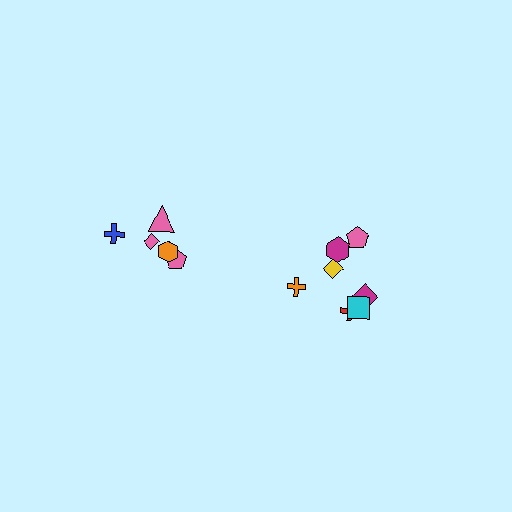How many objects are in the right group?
There are 7 objects.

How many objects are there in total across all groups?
There are 12 objects.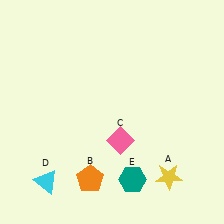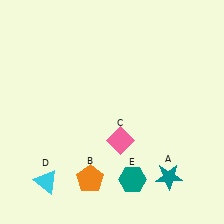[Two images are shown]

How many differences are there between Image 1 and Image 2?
There is 1 difference between the two images.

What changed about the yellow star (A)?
In Image 1, A is yellow. In Image 2, it changed to teal.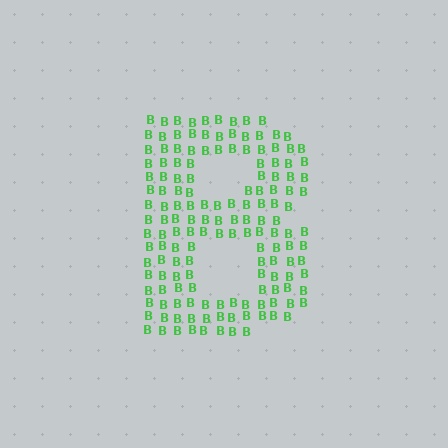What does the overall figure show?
The overall figure shows the letter B.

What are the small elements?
The small elements are letter B's.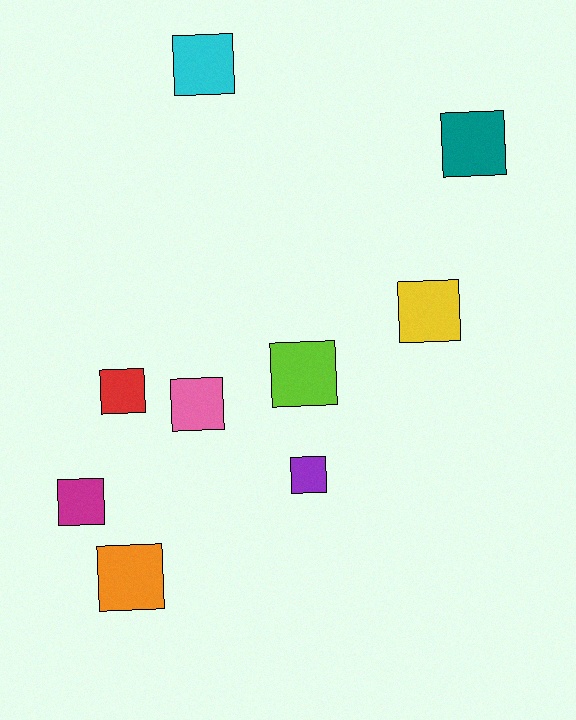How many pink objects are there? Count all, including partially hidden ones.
There is 1 pink object.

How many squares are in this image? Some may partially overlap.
There are 9 squares.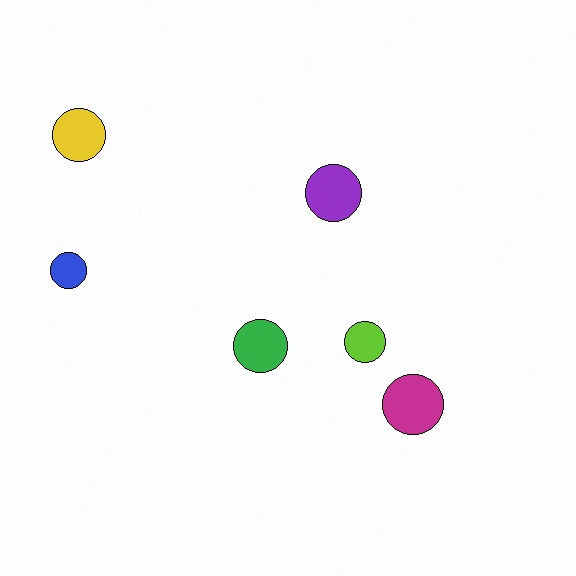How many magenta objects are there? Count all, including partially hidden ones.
There is 1 magenta object.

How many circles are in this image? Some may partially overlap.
There are 6 circles.